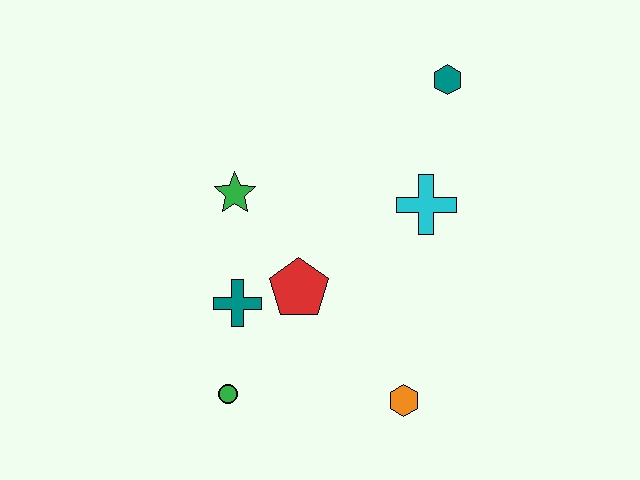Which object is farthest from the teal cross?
The teal hexagon is farthest from the teal cross.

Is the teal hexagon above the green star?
Yes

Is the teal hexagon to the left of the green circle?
No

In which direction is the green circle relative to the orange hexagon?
The green circle is to the left of the orange hexagon.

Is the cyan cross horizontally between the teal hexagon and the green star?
Yes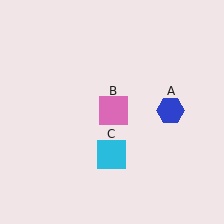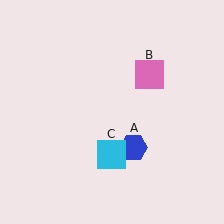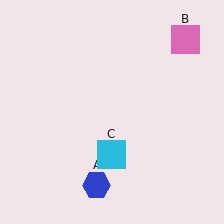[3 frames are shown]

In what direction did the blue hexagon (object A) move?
The blue hexagon (object A) moved down and to the left.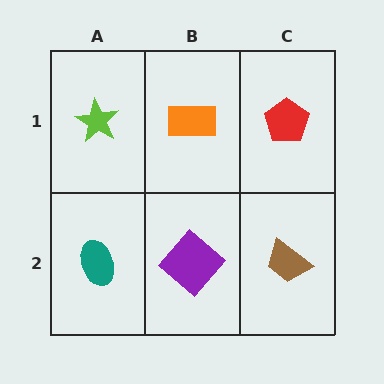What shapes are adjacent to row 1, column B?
A purple diamond (row 2, column B), a lime star (row 1, column A), a red pentagon (row 1, column C).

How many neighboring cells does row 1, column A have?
2.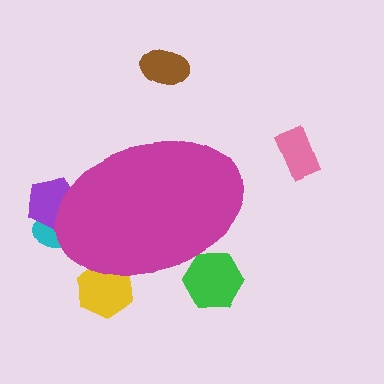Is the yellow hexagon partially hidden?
Yes, the yellow hexagon is partially hidden behind the magenta ellipse.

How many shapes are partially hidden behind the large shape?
4 shapes are partially hidden.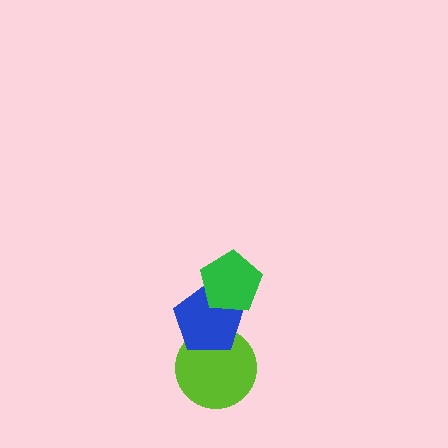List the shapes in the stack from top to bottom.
From top to bottom: the green pentagon, the blue pentagon, the lime circle.